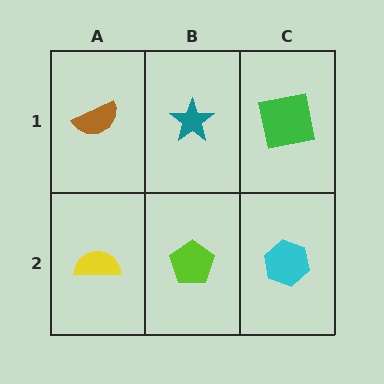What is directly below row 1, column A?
A yellow semicircle.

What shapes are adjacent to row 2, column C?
A green square (row 1, column C), a lime pentagon (row 2, column B).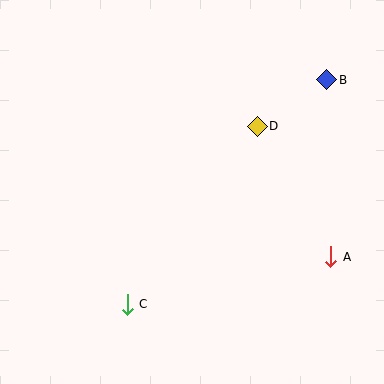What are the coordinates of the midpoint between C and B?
The midpoint between C and B is at (227, 192).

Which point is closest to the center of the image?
Point D at (257, 126) is closest to the center.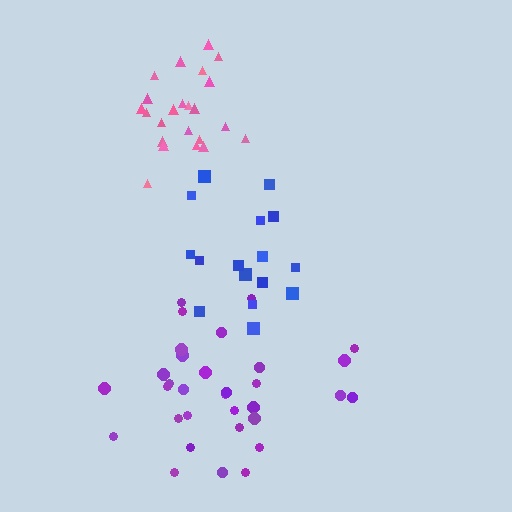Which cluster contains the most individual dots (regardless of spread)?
Purple (32).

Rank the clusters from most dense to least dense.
pink, purple, blue.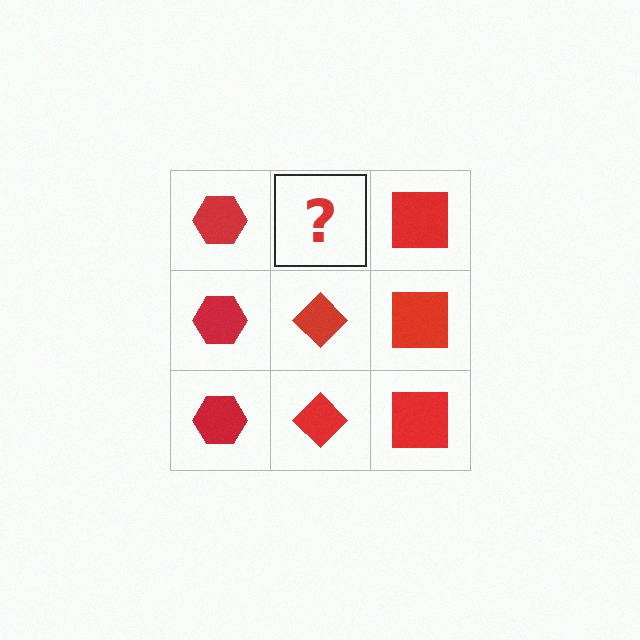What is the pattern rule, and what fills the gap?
The rule is that each column has a consistent shape. The gap should be filled with a red diamond.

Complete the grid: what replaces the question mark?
The question mark should be replaced with a red diamond.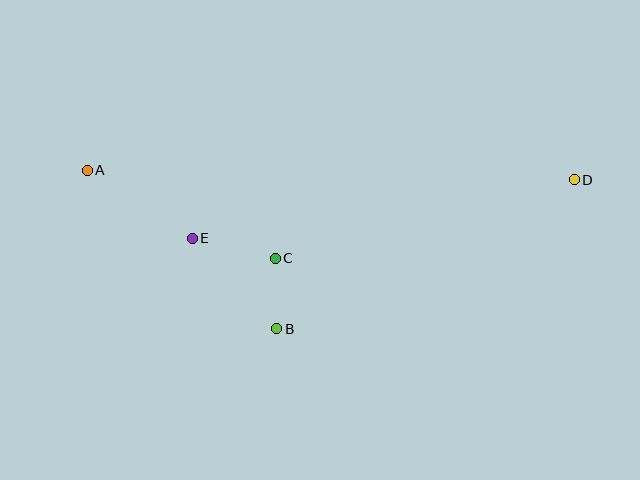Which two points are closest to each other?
Points B and C are closest to each other.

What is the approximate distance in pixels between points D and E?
The distance between D and E is approximately 386 pixels.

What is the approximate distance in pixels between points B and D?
The distance between B and D is approximately 333 pixels.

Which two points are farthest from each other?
Points A and D are farthest from each other.